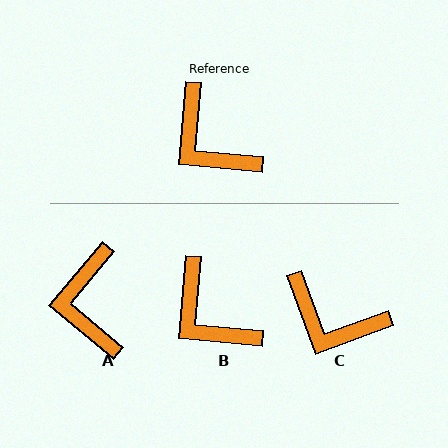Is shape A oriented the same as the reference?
No, it is off by about 35 degrees.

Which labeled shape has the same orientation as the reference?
B.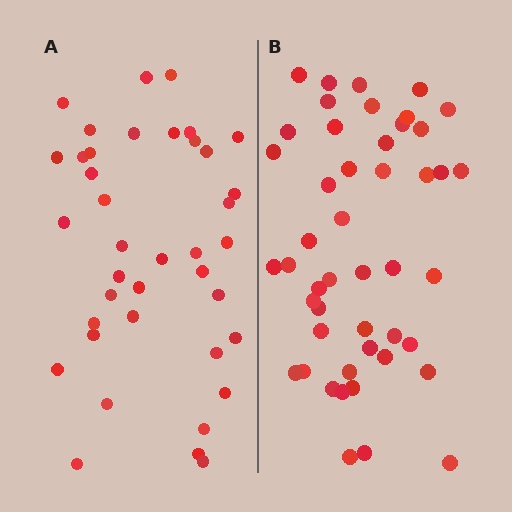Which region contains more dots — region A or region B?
Region B (the right region) has more dots.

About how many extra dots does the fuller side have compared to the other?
Region B has roughly 8 or so more dots than region A.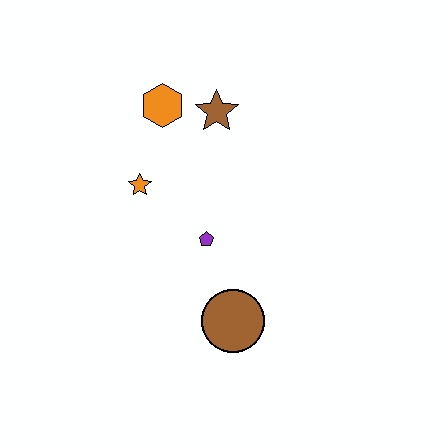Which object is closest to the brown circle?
The purple pentagon is closest to the brown circle.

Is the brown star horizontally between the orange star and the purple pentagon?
No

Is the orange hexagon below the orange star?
No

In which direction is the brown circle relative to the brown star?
The brown circle is below the brown star.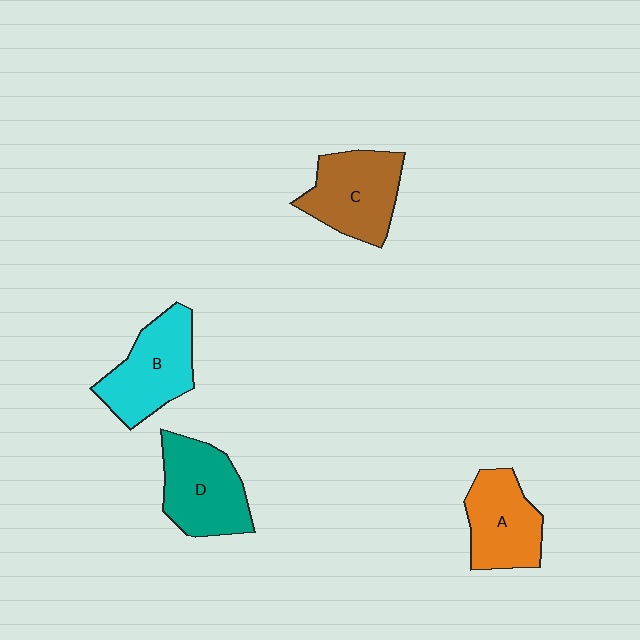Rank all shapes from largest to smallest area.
From largest to smallest: D (teal), C (brown), B (cyan), A (orange).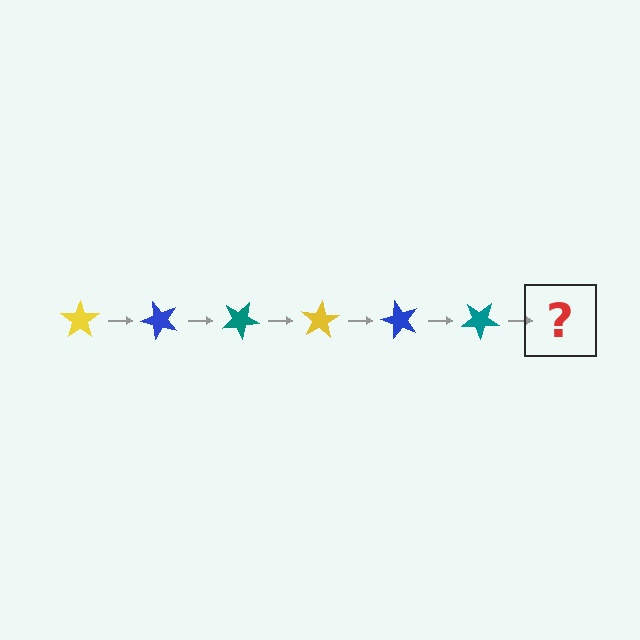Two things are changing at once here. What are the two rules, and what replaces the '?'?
The two rules are that it rotates 50 degrees each step and the color cycles through yellow, blue, and teal. The '?' should be a yellow star, rotated 300 degrees from the start.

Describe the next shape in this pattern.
It should be a yellow star, rotated 300 degrees from the start.